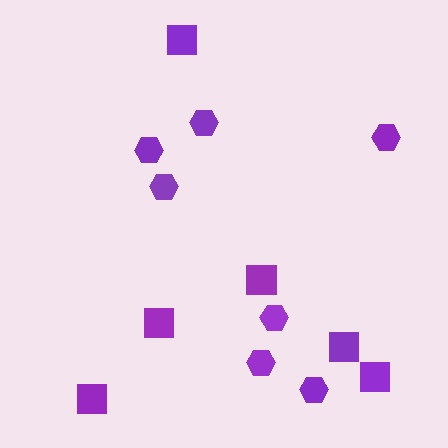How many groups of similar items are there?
There are 2 groups: one group of hexagons (7) and one group of squares (6).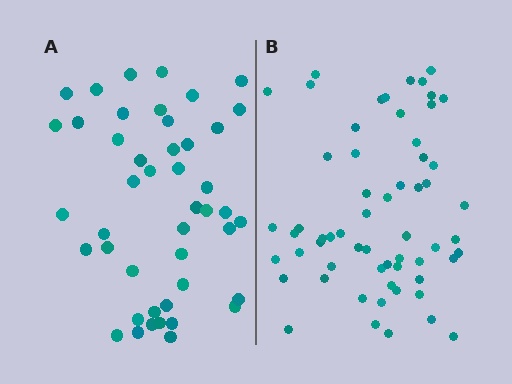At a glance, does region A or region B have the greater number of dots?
Region B (the right region) has more dots.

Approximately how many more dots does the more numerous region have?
Region B has approximately 15 more dots than region A.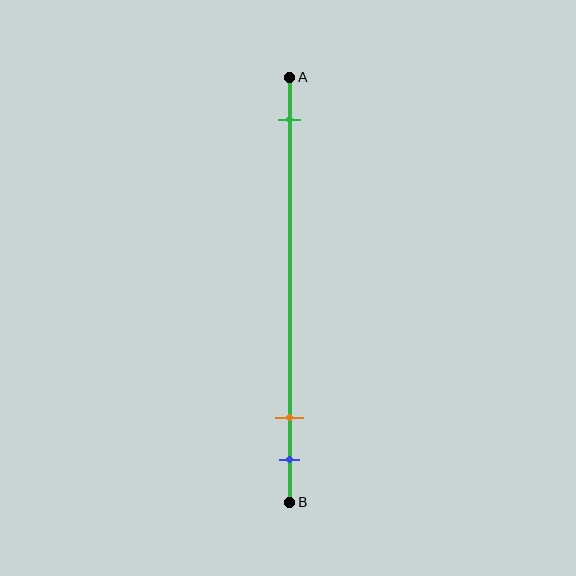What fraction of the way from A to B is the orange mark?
The orange mark is approximately 80% (0.8) of the way from A to B.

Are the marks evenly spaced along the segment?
No, the marks are not evenly spaced.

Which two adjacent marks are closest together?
The orange and blue marks are the closest adjacent pair.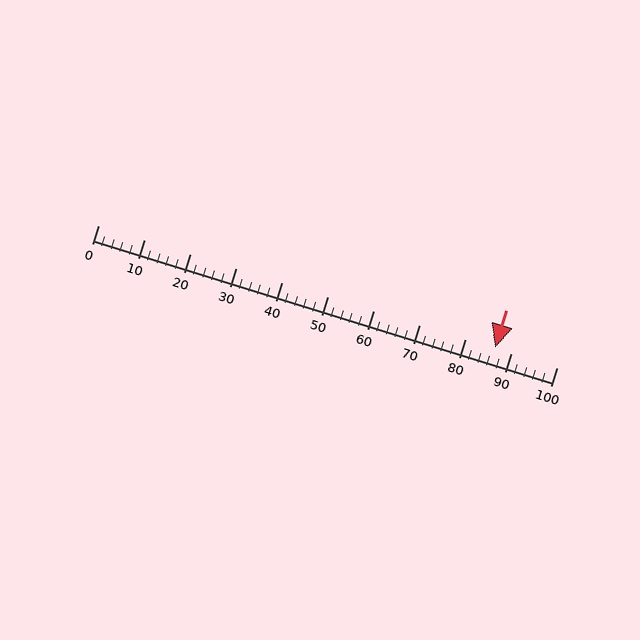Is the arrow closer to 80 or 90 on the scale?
The arrow is closer to 90.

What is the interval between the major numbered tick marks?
The major tick marks are spaced 10 units apart.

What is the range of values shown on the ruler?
The ruler shows values from 0 to 100.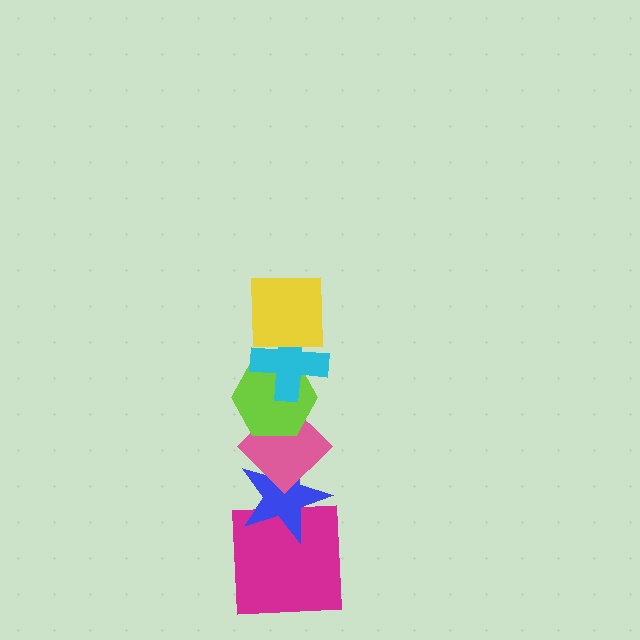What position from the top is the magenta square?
The magenta square is 6th from the top.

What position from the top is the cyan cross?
The cyan cross is 2nd from the top.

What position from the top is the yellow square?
The yellow square is 1st from the top.